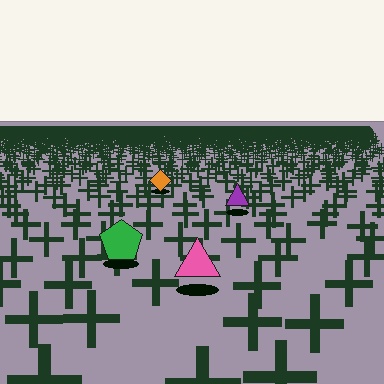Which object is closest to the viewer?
The pink triangle is closest. The texture marks near it are larger and more spread out.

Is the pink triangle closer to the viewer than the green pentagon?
Yes. The pink triangle is closer — you can tell from the texture gradient: the ground texture is coarser near it.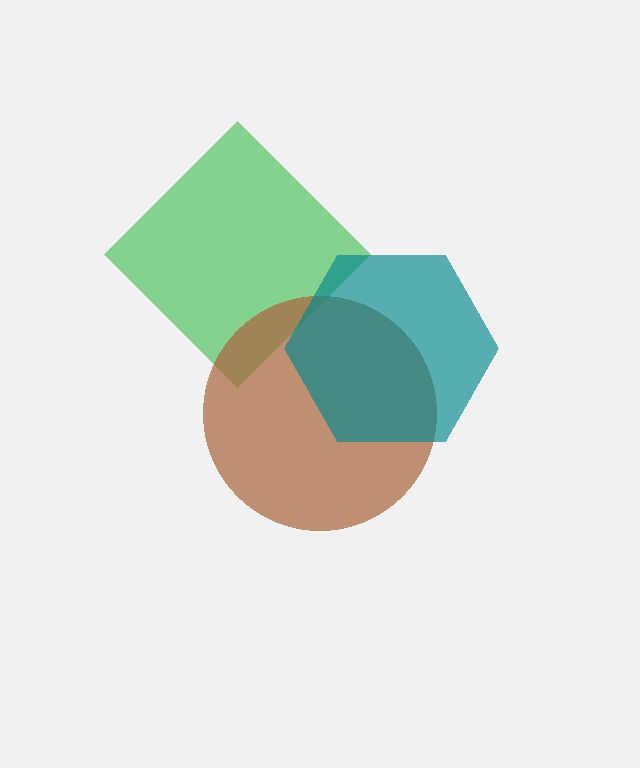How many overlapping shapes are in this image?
There are 3 overlapping shapes in the image.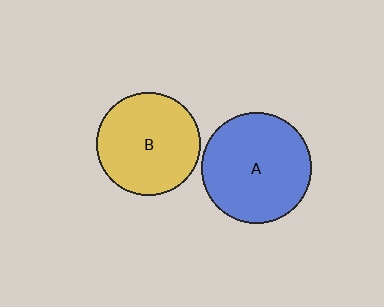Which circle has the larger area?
Circle A (blue).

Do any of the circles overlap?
No, none of the circles overlap.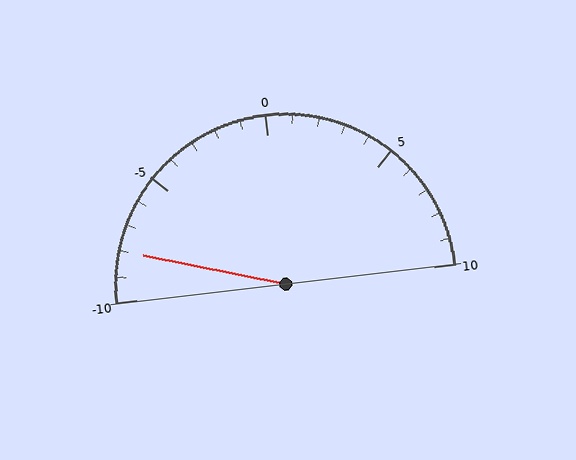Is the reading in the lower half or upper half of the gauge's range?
The reading is in the lower half of the range (-10 to 10).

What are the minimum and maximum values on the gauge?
The gauge ranges from -10 to 10.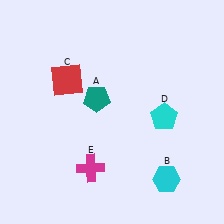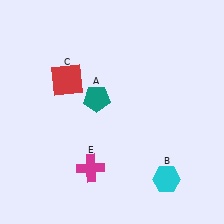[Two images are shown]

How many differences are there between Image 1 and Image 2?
There is 1 difference between the two images.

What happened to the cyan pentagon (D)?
The cyan pentagon (D) was removed in Image 2. It was in the bottom-right area of Image 1.